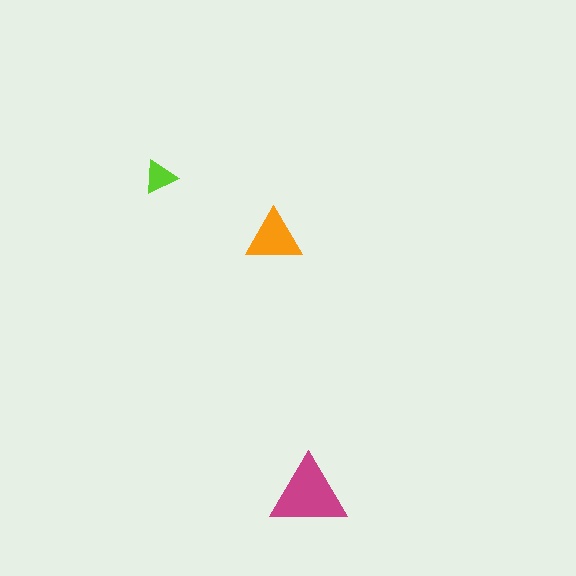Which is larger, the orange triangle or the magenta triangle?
The magenta one.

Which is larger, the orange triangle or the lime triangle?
The orange one.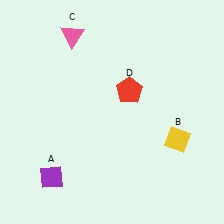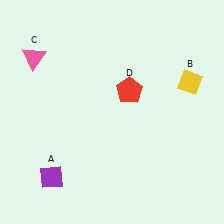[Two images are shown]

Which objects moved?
The objects that moved are: the yellow diamond (B), the pink triangle (C).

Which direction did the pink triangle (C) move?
The pink triangle (C) moved left.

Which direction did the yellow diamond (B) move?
The yellow diamond (B) moved up.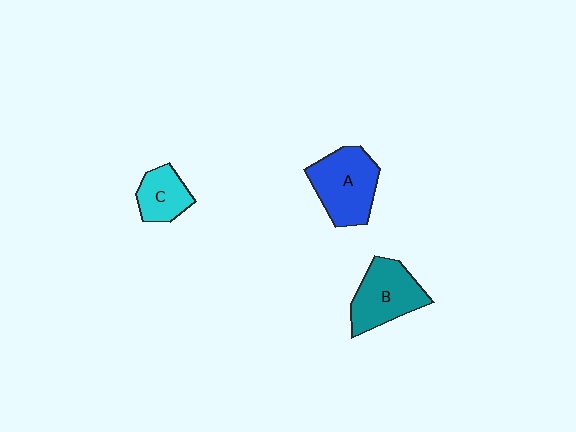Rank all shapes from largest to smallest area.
From largest to smallest: A (blue), B (teal), C (cyan).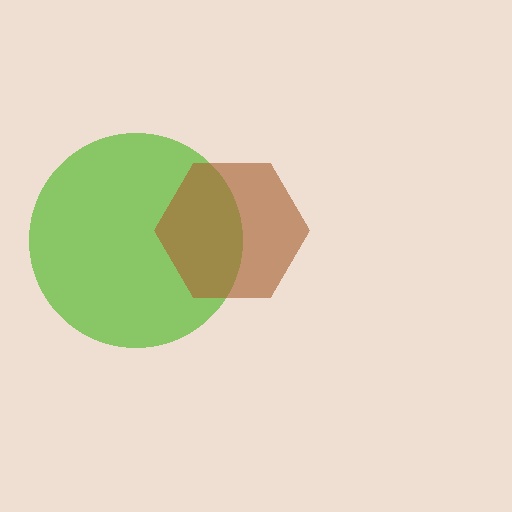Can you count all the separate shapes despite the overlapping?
Yes, there are 2 separate shapes.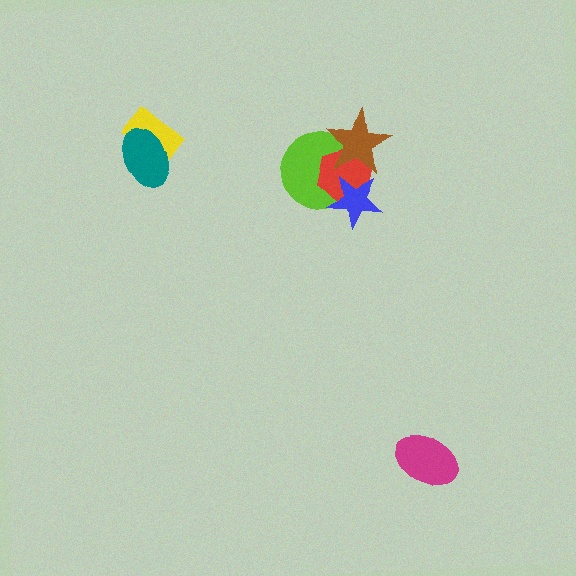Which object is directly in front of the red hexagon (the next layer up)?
The blue star is directly in front of the red hexagon.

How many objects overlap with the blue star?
2 objects overlap with the blue star.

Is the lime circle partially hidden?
Yes, it is partially covered by another shape.